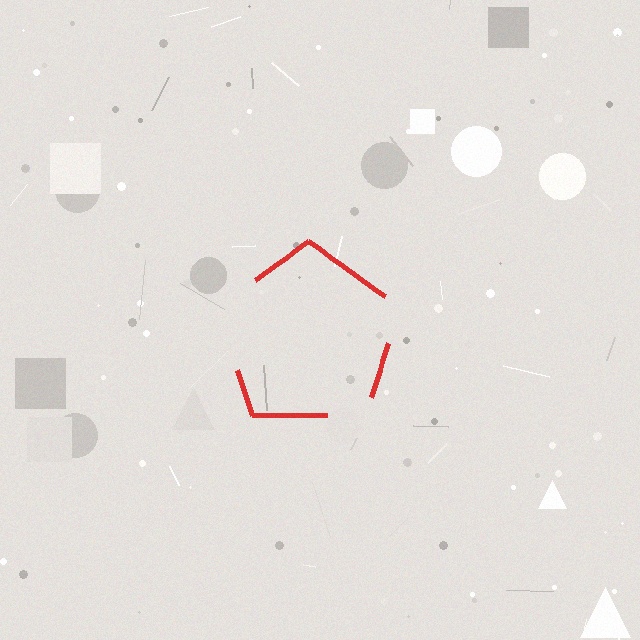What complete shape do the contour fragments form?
The contour fragments form a pentagon.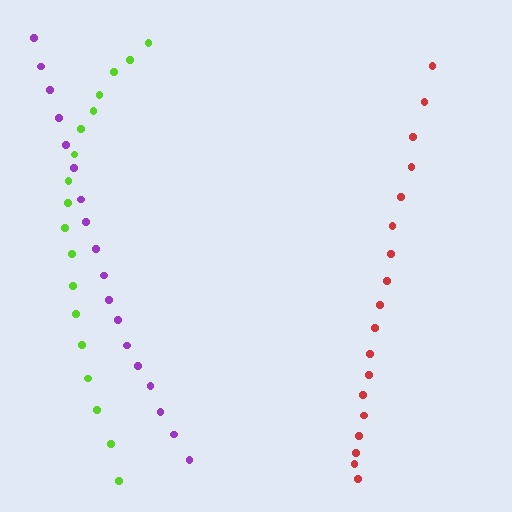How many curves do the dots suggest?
There are 3 distinct paths.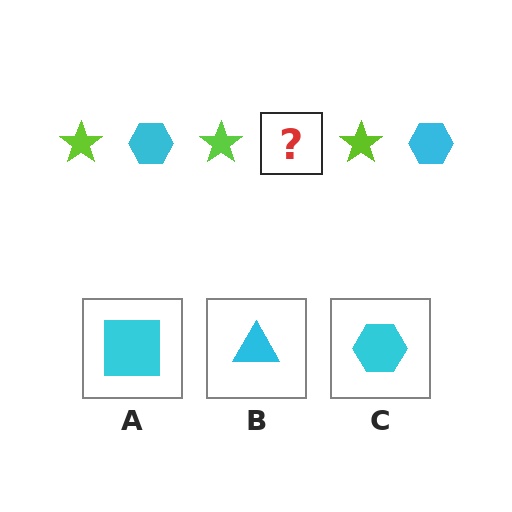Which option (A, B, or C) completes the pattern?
C.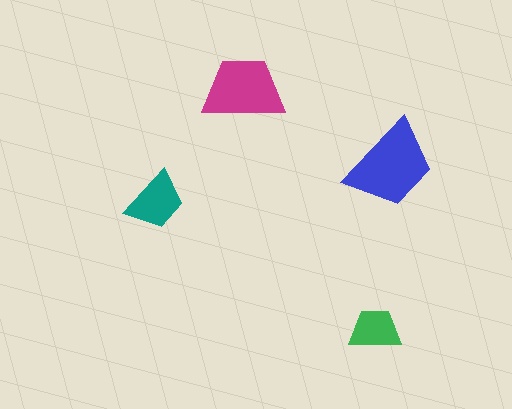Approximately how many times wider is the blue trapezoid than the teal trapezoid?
About 1.5 times wider.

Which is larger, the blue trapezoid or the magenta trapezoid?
The blue one.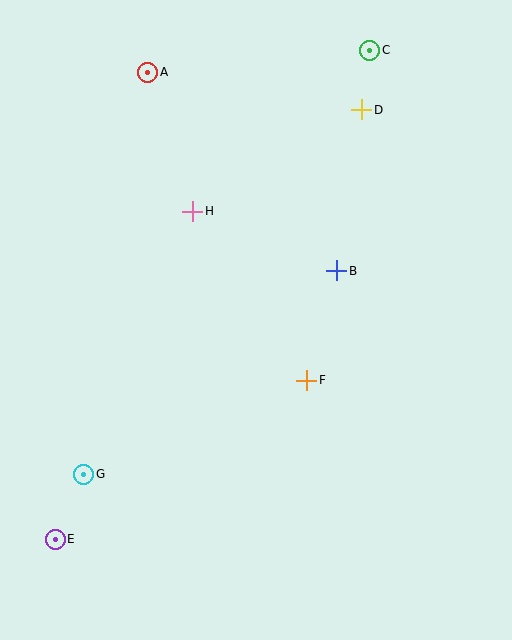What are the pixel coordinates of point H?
Point H is at (193, 211).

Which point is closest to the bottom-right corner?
Point F is closest to the bottom-right corner.